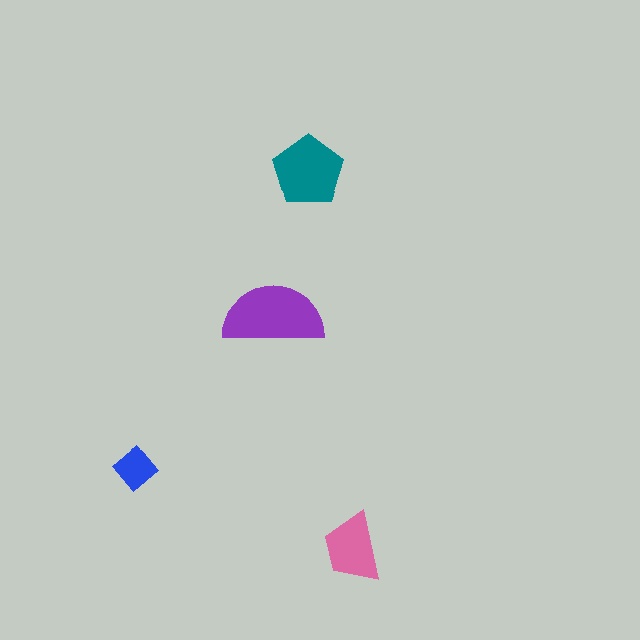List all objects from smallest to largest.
The blue diamond, the pink trapezoid, the teal pentagon, the purple semicircle.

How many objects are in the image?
There are 4 objects in the image.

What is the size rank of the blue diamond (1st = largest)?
4th.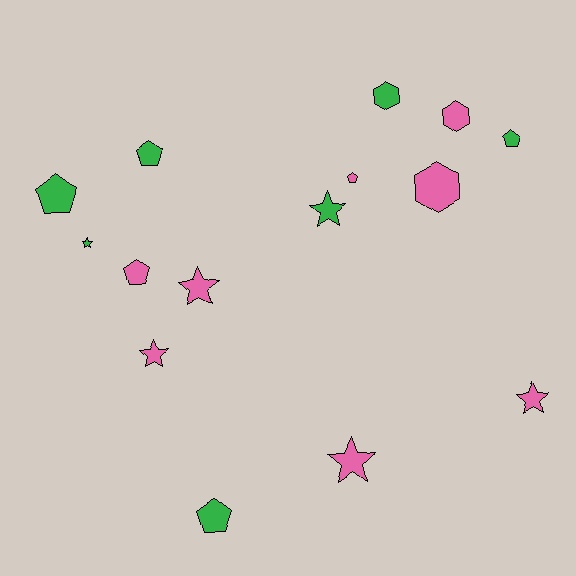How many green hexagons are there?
There is 1 green hexagon.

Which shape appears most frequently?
Star, with 6 objects.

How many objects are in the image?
There are 15 objects.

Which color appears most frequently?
Pink, with 8 objects.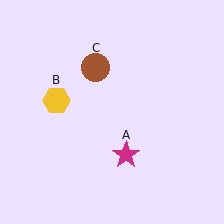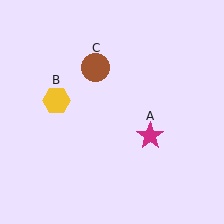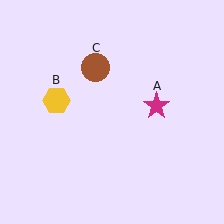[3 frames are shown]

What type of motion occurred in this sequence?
The magenta star (object A) rotated counterclockwise around the center of the scene.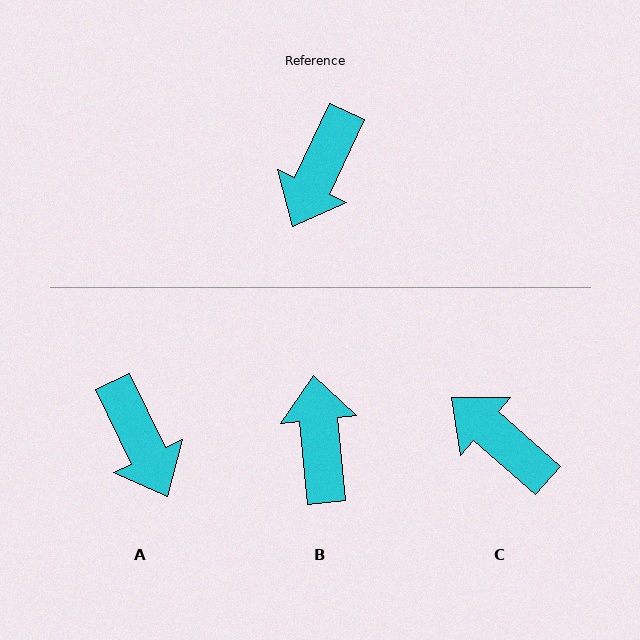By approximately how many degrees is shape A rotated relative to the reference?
Approximately 51 degrees counter-clockwise.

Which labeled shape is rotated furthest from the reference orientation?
B, about 149 degrees away.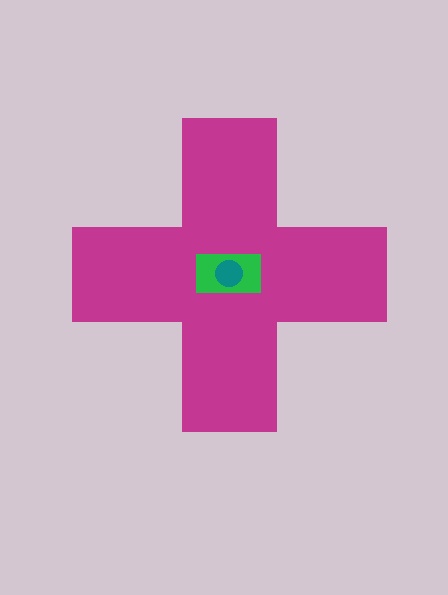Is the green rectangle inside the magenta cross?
Yes.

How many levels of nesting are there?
3.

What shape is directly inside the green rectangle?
The teal circle.